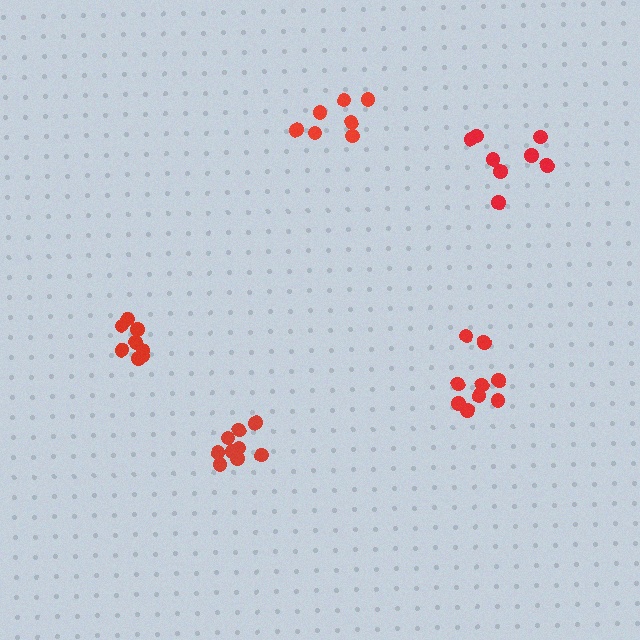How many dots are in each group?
Group 1: 9 dots, Group 2: 8 dots, Group 3: 8 dots, Group 4: 9 dots, Group 5: 7 dots (41 total).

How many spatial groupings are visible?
There are 5 spatial groupings.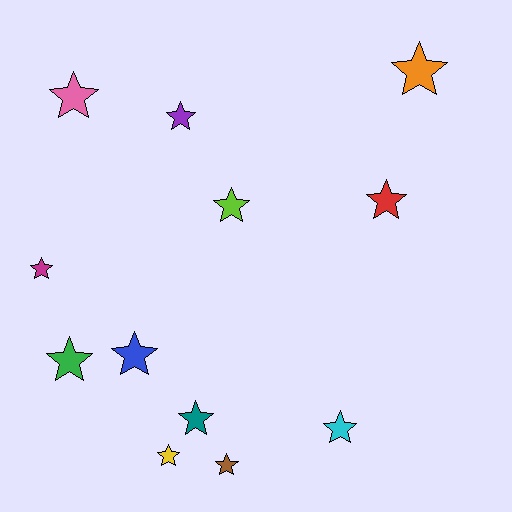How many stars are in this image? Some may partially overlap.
There are 12 stars.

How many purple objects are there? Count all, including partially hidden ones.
There is 1 purple object.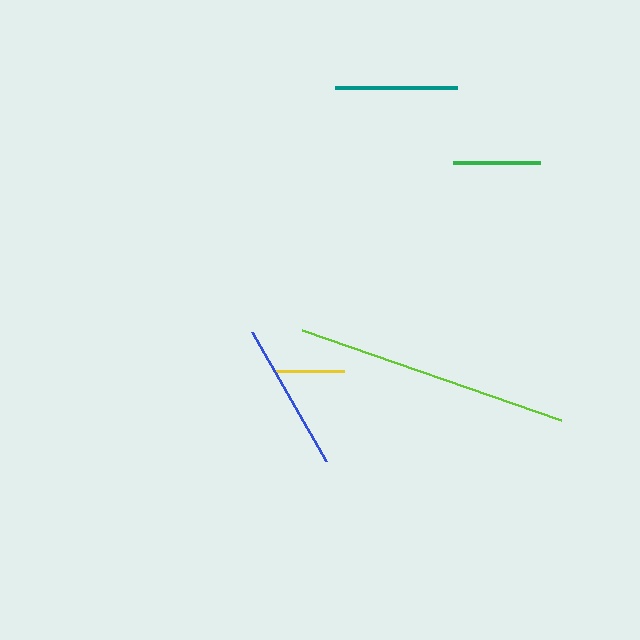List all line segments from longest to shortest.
From longest to shortest: lime, blue, teal, green, yellow.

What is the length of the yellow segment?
The yellow segment is approximately 69 pixels long.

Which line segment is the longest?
The lime line is the longest at approximately 275 pixels.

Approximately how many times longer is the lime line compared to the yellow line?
The lime line is approximately 4.0 times the length of the yellow line.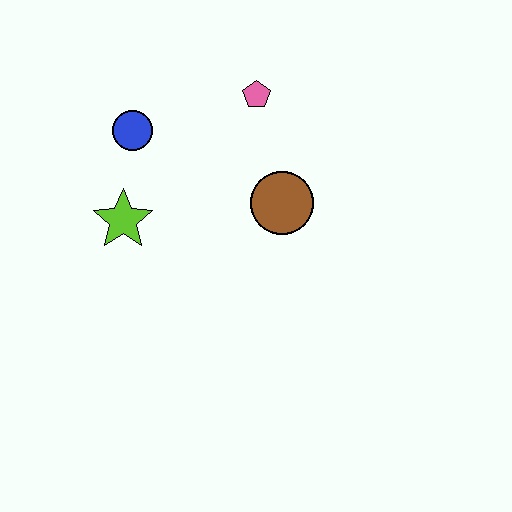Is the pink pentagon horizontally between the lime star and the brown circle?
Yes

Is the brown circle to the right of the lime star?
Yes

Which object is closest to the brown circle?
The pink pentagon is closest to the brown circle.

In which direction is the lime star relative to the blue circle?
The lime star is below the blue circle.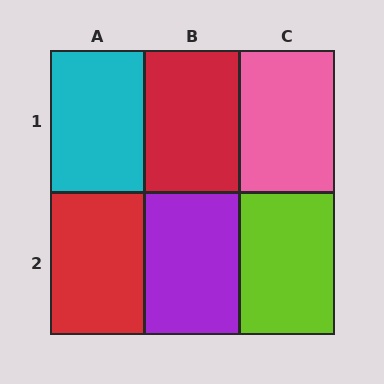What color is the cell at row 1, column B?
Red.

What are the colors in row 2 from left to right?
Red, purple, lime.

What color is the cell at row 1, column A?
Cyan.